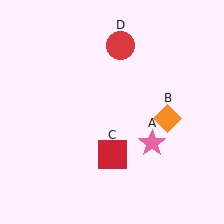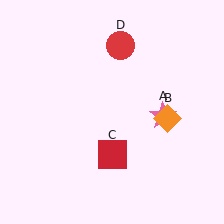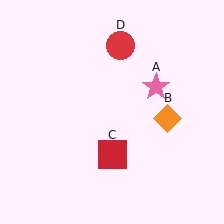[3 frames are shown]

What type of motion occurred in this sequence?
The pink star (object A) rotated counterclockwise around the center of the scene.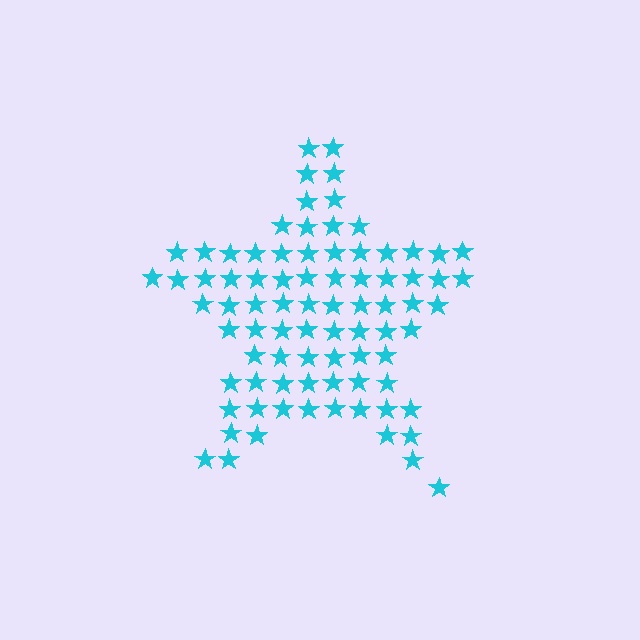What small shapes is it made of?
It is made of small stars.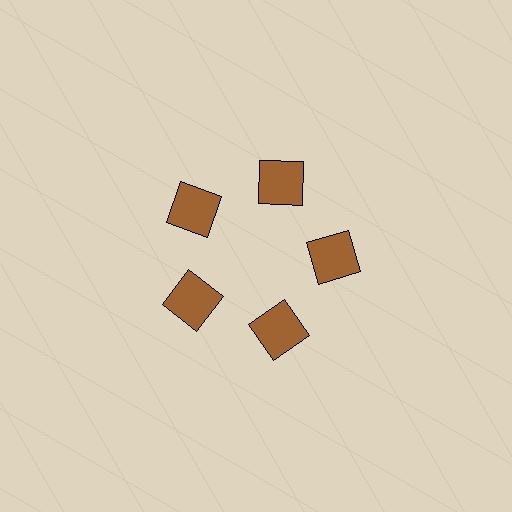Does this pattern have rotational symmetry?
Yes, this pattern has 5-fold rotational symmetry. It looks the same after rotating 72 degrees around the center.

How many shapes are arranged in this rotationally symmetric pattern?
There are 5 shapes, arranged in 5 groups of 1.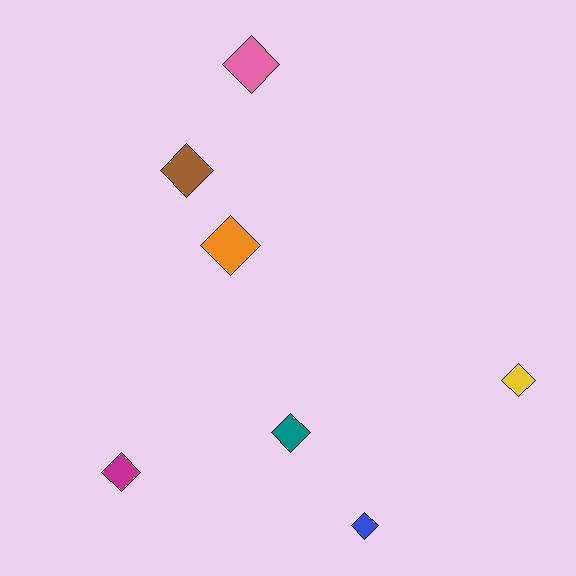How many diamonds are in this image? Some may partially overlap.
There are 7 diamonds.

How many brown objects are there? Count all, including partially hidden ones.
There is 1 brown object.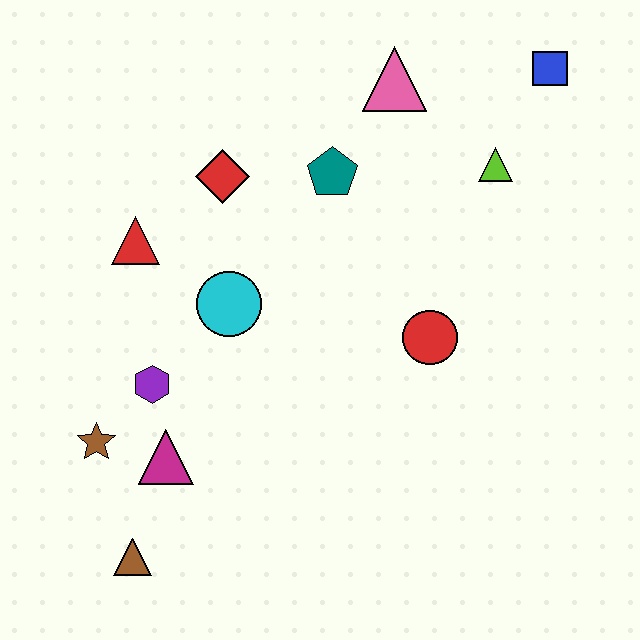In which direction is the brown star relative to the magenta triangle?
The brown star is to the left of the magenta triangle.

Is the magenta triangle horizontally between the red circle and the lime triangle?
No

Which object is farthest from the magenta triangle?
The blue square is farthest from the magenta triangle.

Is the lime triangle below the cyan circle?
No